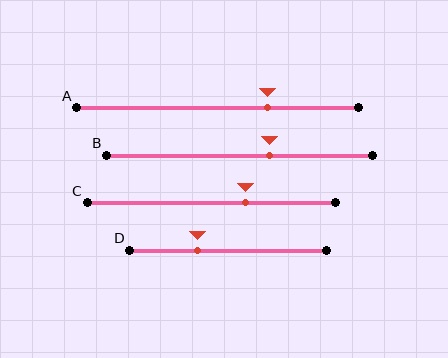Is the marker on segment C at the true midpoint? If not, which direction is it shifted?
No, the marker on segment C is shifted to the right by about 14% of the segment length.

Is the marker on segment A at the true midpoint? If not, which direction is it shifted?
No, the marker on segment A is shifted to the right by about 18% of the segment length.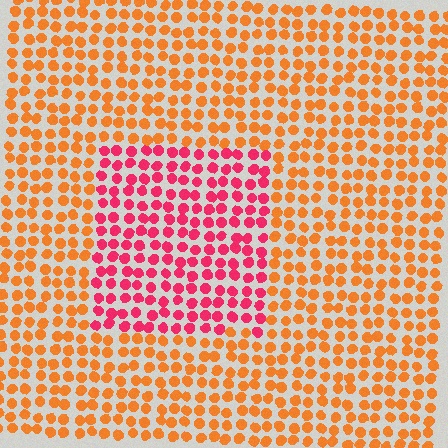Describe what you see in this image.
The image is filled with small orange elements in a uniform arrangement. A rectangle-shaped region is visible where the elements are tinted to a slightly different hue, forming a subtle color boundary.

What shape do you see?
I see a rectangle.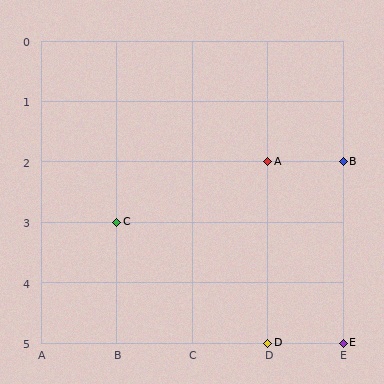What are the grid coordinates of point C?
Point C is at grid coordinates (B, 3).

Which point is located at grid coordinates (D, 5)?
Point D is at (D, 5).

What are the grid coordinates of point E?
Point E is at grid coordinates (E, 5).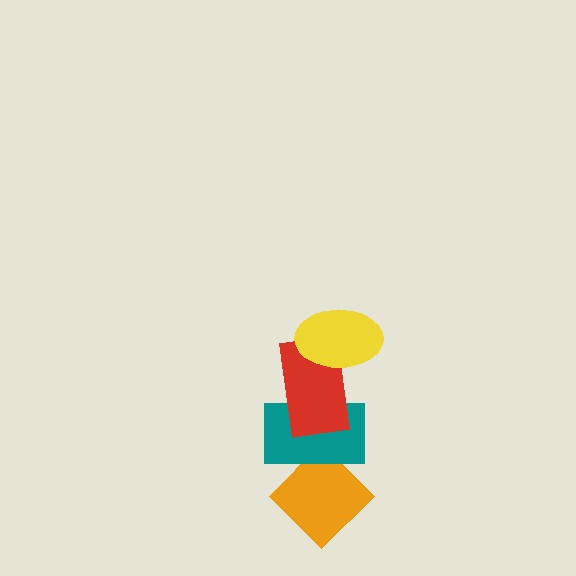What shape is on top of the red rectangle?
The yellow ellipse is on top of the red rectangle.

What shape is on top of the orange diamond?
The teal rectangle is on top of the orange diamond.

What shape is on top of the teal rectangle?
The red rectangle is on top of the teal rectangle.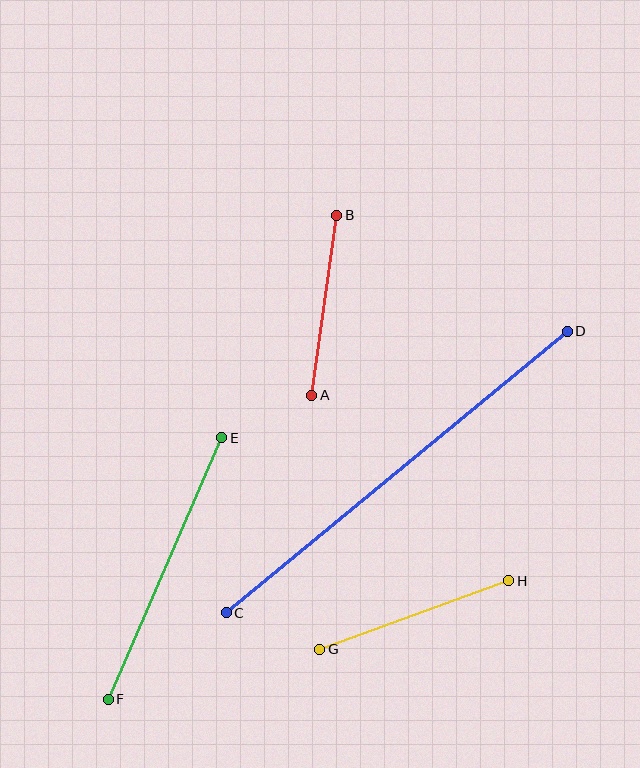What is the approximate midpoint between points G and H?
The midpoint is at approximately (414, 615) pixels.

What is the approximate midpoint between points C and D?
The midpoint is at approximately (397, 472) pixels.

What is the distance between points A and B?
The distance is approximately 181 pixels.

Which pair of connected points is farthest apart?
Points C and D are farthest apart.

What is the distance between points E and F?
The distance is approximately 285 pixels.